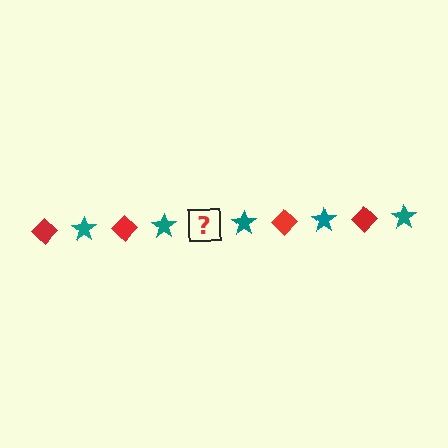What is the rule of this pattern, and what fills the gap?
The rule is that the pattern alternates between red diamond and teal star. The gap should be filled with a red diamond.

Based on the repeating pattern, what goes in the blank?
The blank should be a red diamond.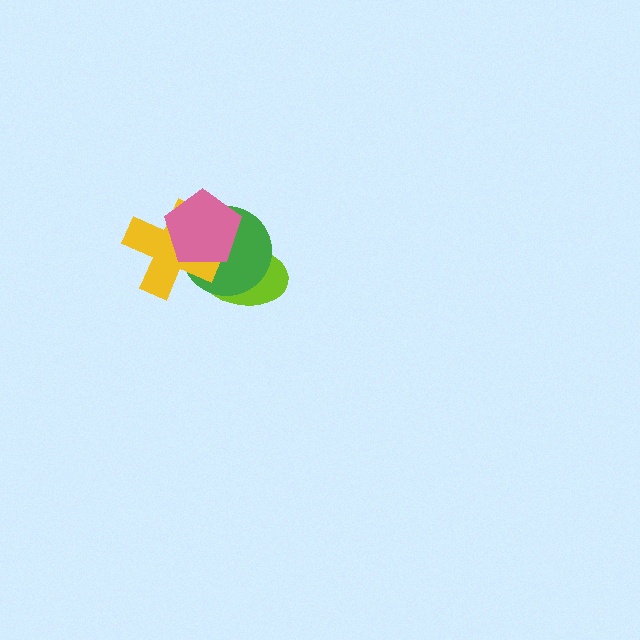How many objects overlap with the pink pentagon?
3 objects overlap with the pink pentagon.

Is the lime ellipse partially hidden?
Yes, it is partially covered by another shape.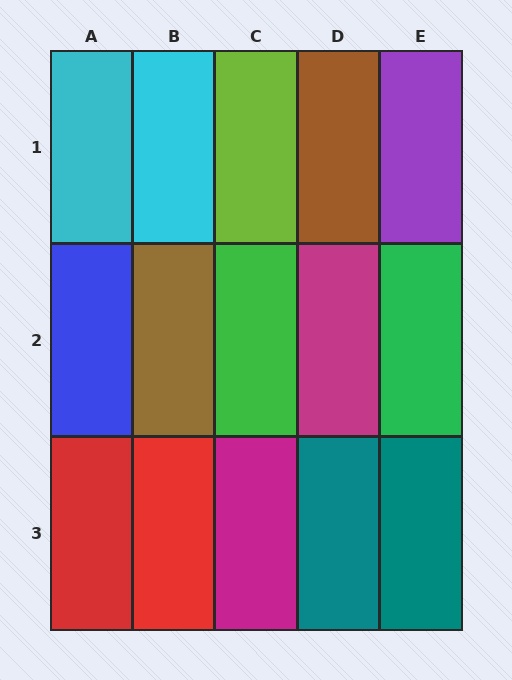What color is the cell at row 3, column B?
Red.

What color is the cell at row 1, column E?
Purple.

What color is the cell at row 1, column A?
Cyan.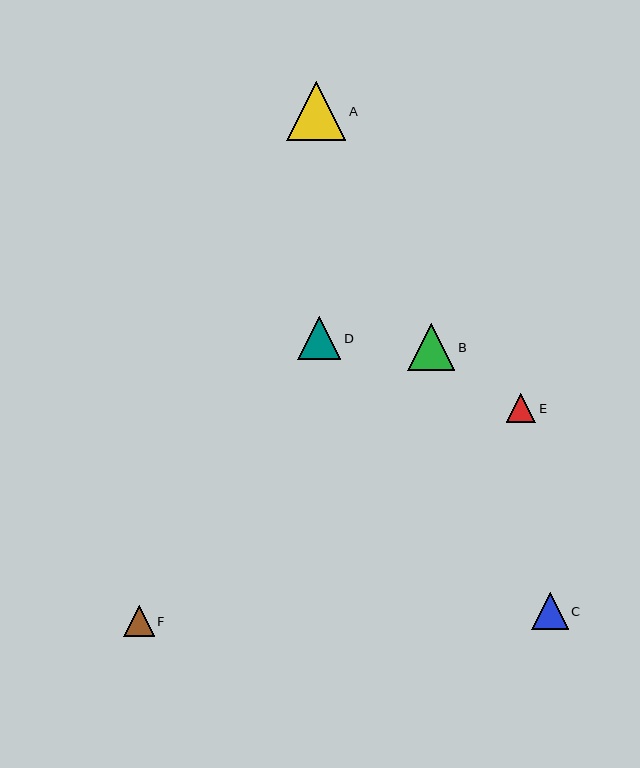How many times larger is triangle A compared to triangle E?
Triangle A is approximately 2.0 times the size of triangle E.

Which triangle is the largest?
Triangle A is the largest with a size of approximately 59 pixels.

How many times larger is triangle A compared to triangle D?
Triangle A is approximately 1.4 times the size of triangle D.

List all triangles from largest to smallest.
From largest to smallest: A, B, D, C, F, E.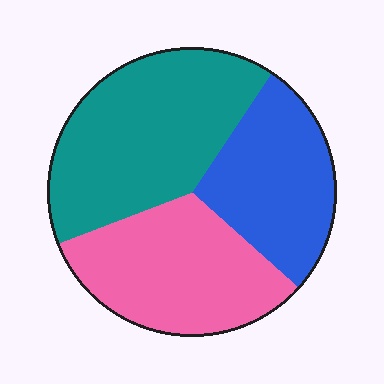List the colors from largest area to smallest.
From largest to smallest: teal, pink, blue.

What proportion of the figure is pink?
Pink takes up about one third (1/3) of the figure.